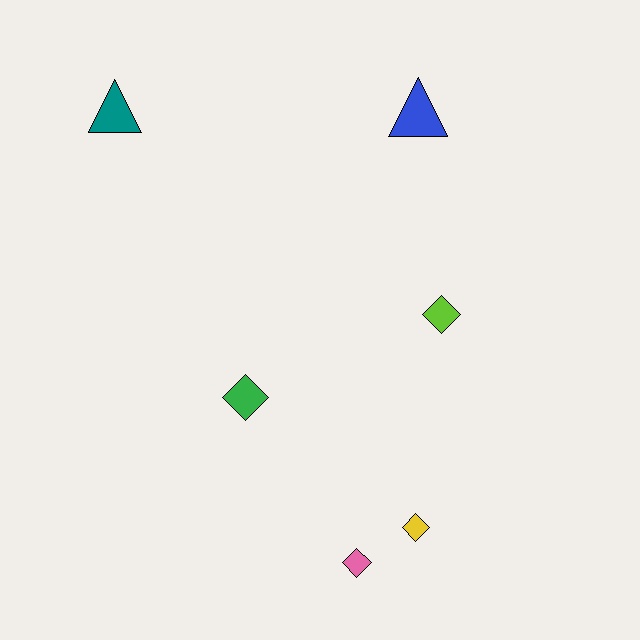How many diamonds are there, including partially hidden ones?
There are 4 diamonds.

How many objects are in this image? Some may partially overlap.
There are 6 objects.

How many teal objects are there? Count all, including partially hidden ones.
There is 1 teal object.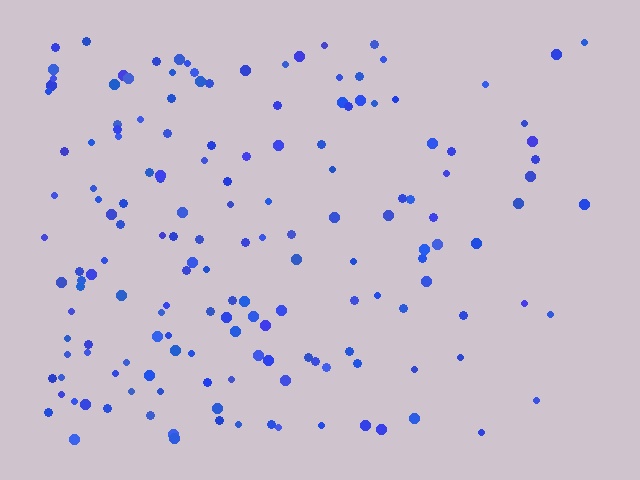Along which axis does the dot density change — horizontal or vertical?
Horizontal.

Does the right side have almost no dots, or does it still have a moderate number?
Still a moderate number, just noticeably fewer than the left.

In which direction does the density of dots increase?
From right to left, with the left side densest.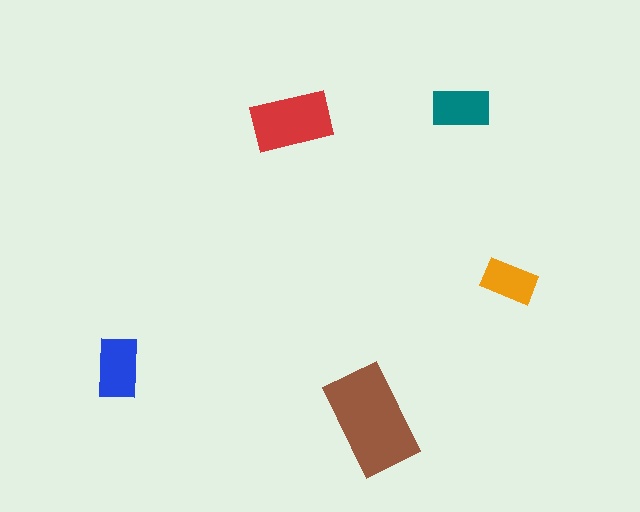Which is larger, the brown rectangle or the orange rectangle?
The brown one.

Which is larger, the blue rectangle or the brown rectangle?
The brown one.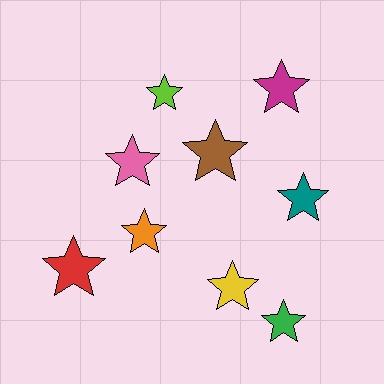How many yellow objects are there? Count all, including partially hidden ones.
There is 1 yellow object.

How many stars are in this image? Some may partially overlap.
There are 9 stars.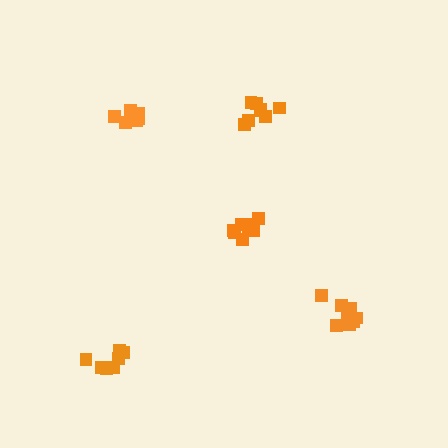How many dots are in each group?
Group 1: 10 dots, Group 2: 9 dots, Group 3: 8 dots, Group 4: 8 dots, Group 5: 6 dots (41 total).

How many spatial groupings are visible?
There are 5 spatial groupings.